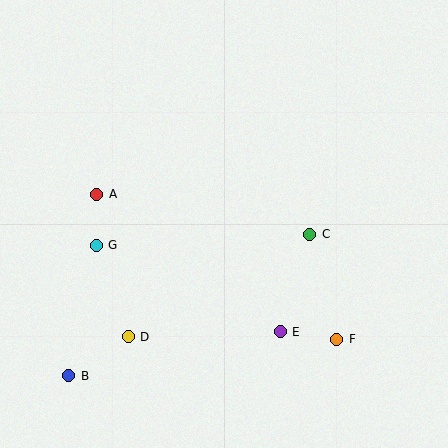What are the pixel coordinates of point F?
Point F is at (337, 339).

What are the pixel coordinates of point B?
Point B is at (69, 376).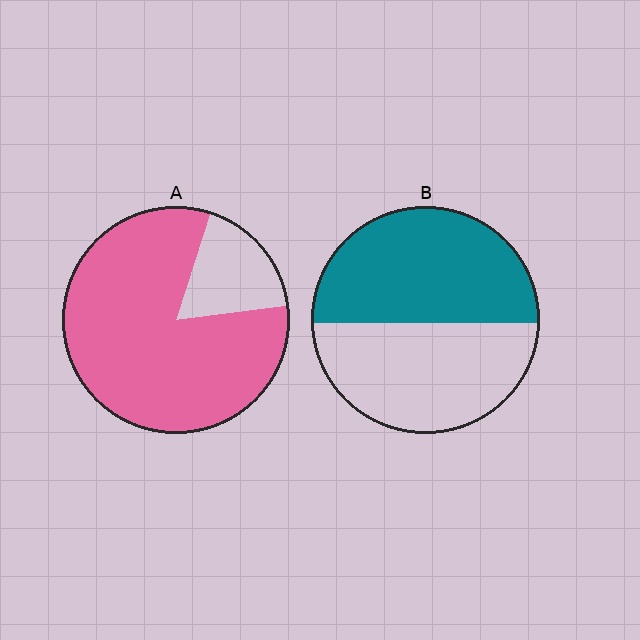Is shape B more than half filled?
Roughly half.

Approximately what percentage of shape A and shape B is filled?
A is approximately 80% and B is approximately 50%.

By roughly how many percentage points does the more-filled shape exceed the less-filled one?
By roughly 30 percentage points (A over B).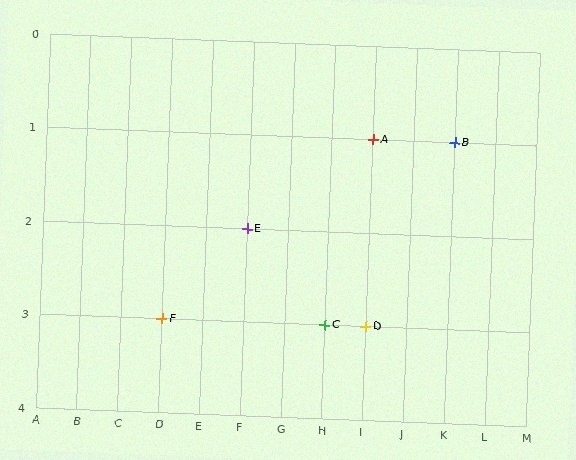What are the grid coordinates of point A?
Point A is at grid coordinates (I, 1).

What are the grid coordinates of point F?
Point F is at grid coordinates (D, 3).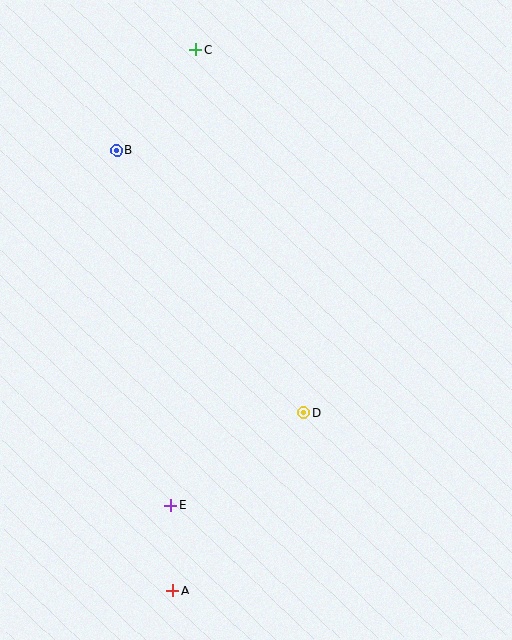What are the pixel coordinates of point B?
Point B is at (117, 150).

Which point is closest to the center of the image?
Point D at (304, 413) is closest to the center.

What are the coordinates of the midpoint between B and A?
The midpoint between B and A is at (144, 370).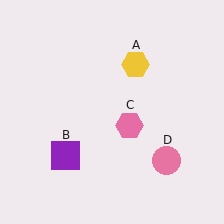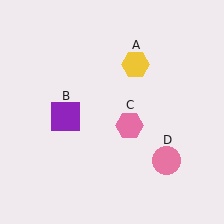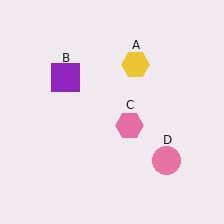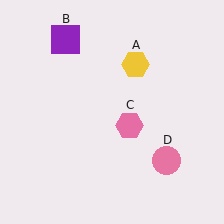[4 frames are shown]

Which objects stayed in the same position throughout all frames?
Yellow hexagon (object A) and pink hexagon (object C) and pink circle (object D) remained stationary.